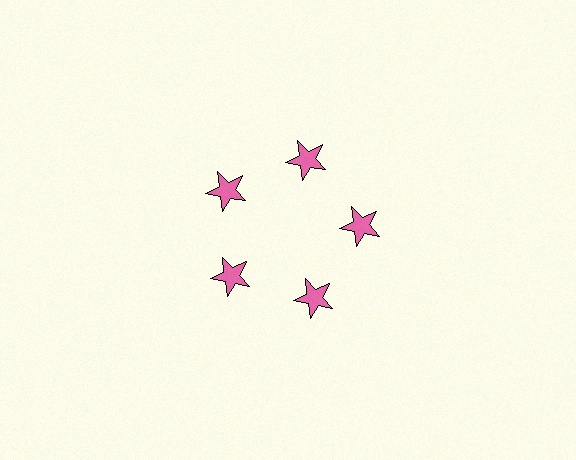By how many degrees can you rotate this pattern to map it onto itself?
The pattern maps onto itself every 72 degrees of rotation.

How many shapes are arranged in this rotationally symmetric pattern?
There are 5 shapes, arranged in 5 groups of 1.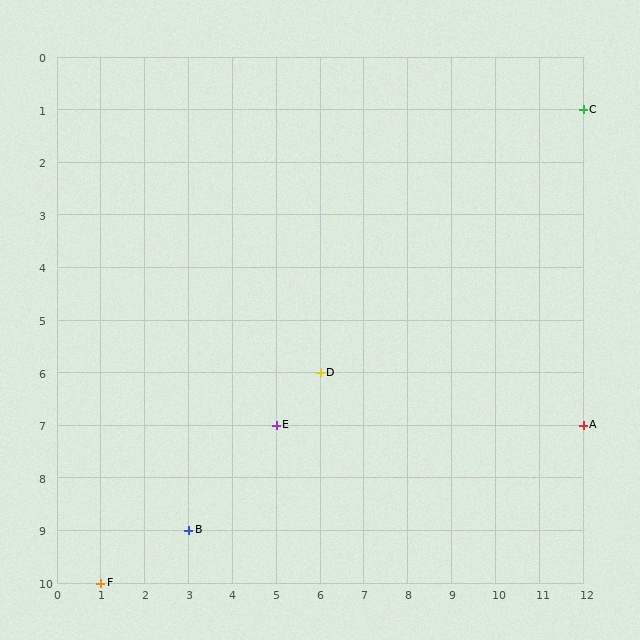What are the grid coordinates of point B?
Point B is at grid coordinates (3, 9).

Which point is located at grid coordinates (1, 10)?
Point F is at (1, 10).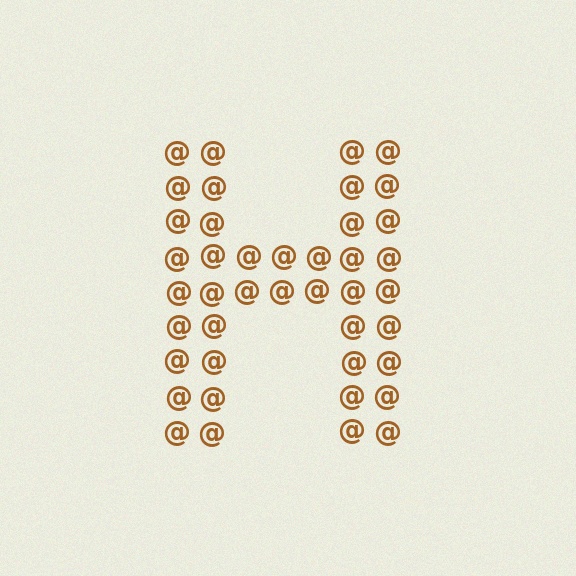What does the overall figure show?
The overall figure shows the letter H.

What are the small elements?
The small elements are at signs.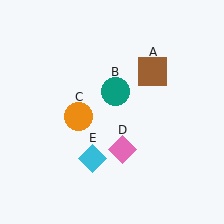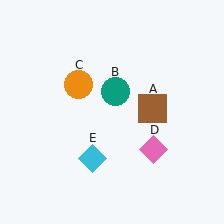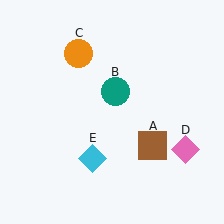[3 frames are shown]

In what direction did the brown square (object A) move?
The brown square (object A) moved down.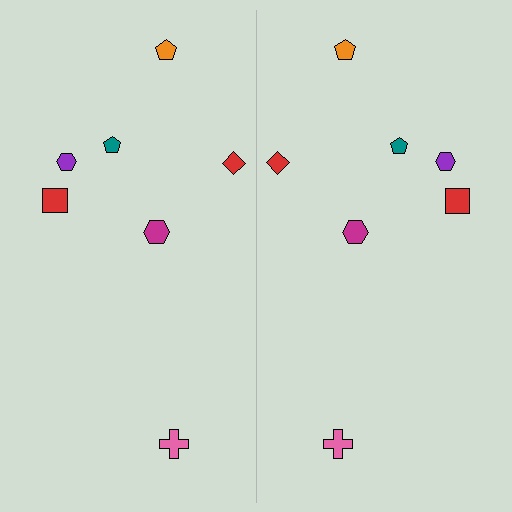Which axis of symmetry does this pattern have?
The pattern has a vertical axis of symmetry running through the center of the image.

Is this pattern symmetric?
Yes, this pattern has bilateral (reflection) symmetry.